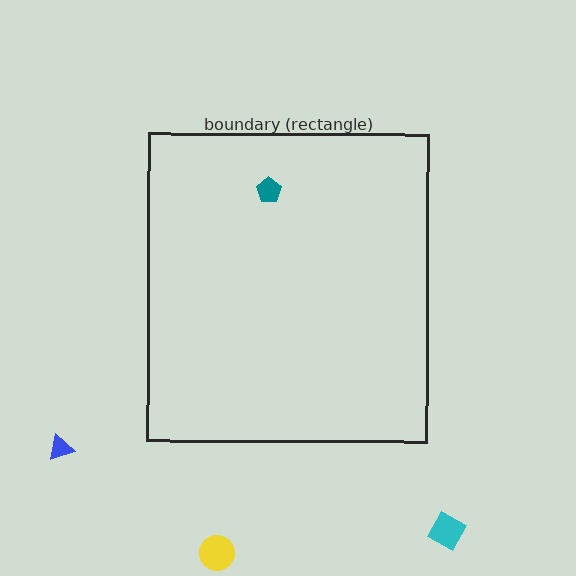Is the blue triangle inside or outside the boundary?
Outside.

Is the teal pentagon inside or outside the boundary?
Inside.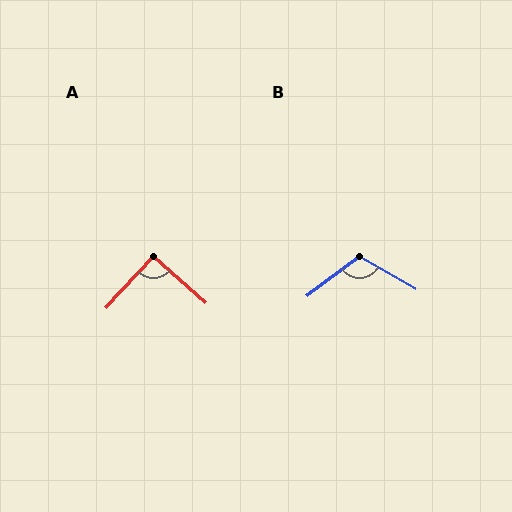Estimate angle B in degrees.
Approximately 113 degrees.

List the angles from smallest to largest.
A (91°), B (113°).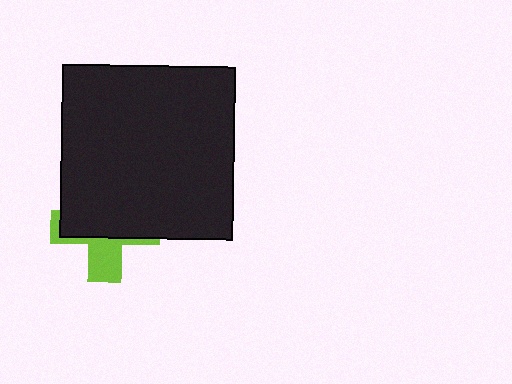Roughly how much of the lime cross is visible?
A small part of it is visible (roughly 34%).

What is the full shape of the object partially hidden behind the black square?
The partially hidden object is a lime cross.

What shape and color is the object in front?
The object in front is a black square.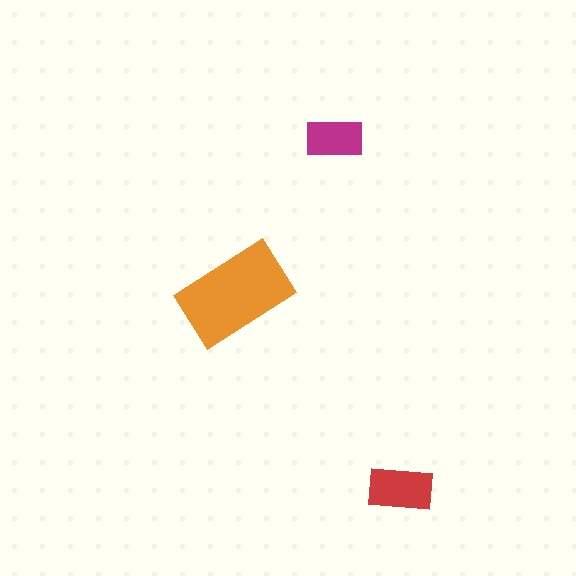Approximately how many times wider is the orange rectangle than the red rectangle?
About 1.5 times wider.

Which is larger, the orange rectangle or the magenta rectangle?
The orange one.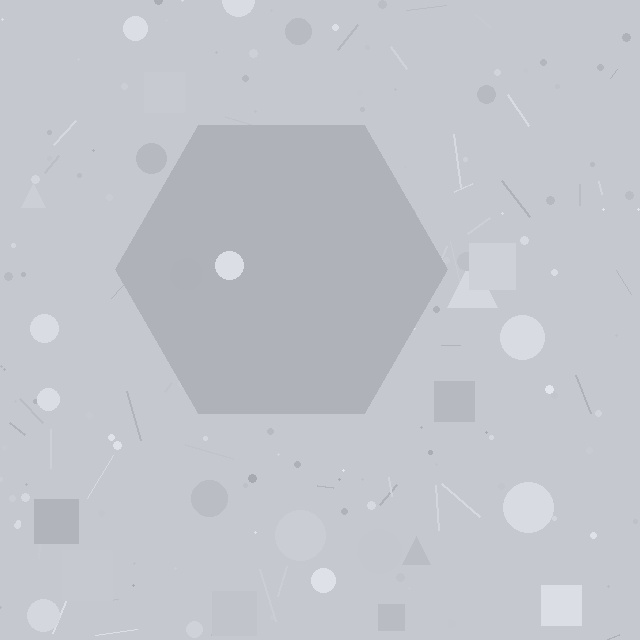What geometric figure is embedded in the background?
A hexagon is embedded in the background.